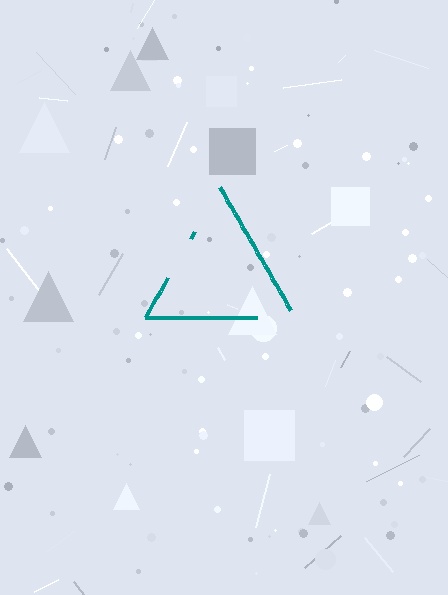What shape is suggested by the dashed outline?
The dashed outline suggests a triangle.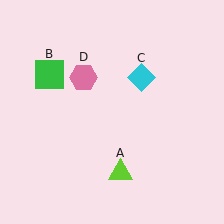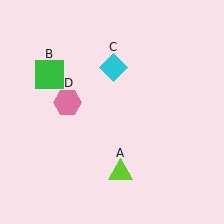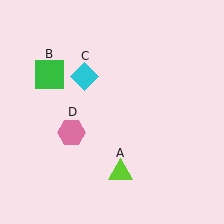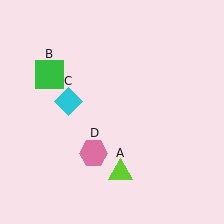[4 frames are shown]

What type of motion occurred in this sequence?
The cyan diamond (object C), pink hexagon (object D) rotated counterclockwise around the center of the scene.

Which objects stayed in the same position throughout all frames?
Lime triangle (object A) and green square (object B) remained stationary.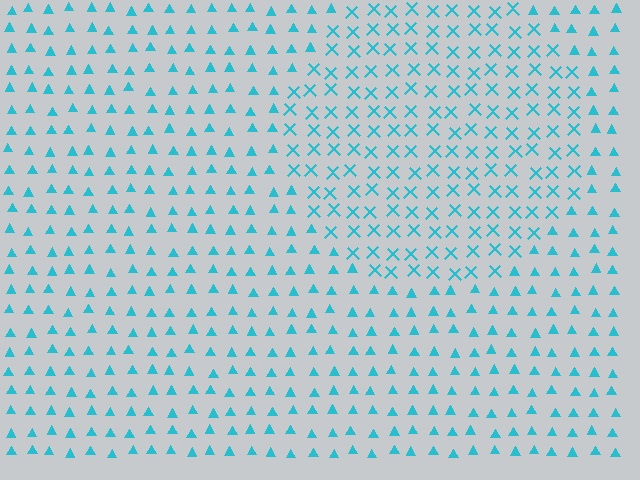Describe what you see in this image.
The image is filled with small cyan elements arranged in a uniform grid. A circle-shaped region contains X marks, while the surrounding area contains triangles. The boundary is defined purely by the change in element shape.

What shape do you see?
I see a circle.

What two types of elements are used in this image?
The image uses X marks inside the circle region and triangles outside it.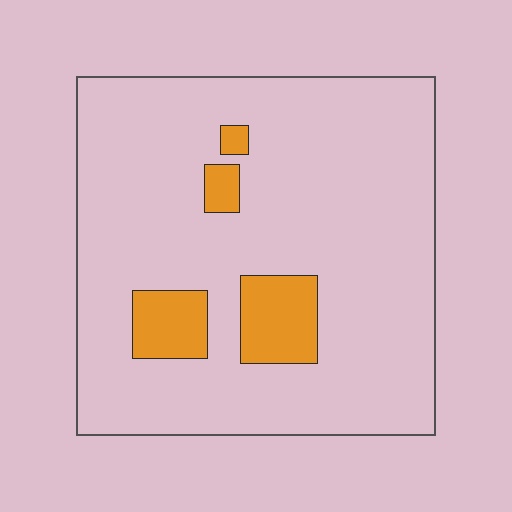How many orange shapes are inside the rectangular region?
4.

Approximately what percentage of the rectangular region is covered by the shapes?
Approximately 10%.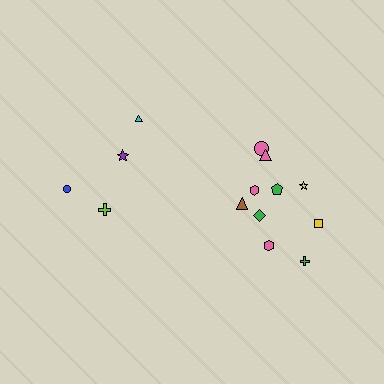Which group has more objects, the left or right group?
The right group.